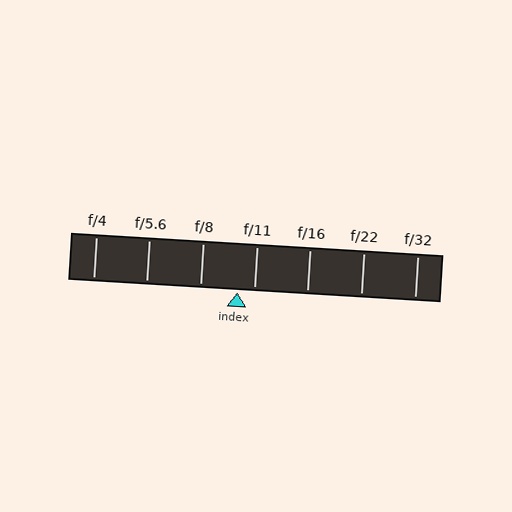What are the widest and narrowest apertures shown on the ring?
The widest aperture shown is f/4 and the narrowest is f/32.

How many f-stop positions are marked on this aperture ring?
There are 7 f-stop positions marked.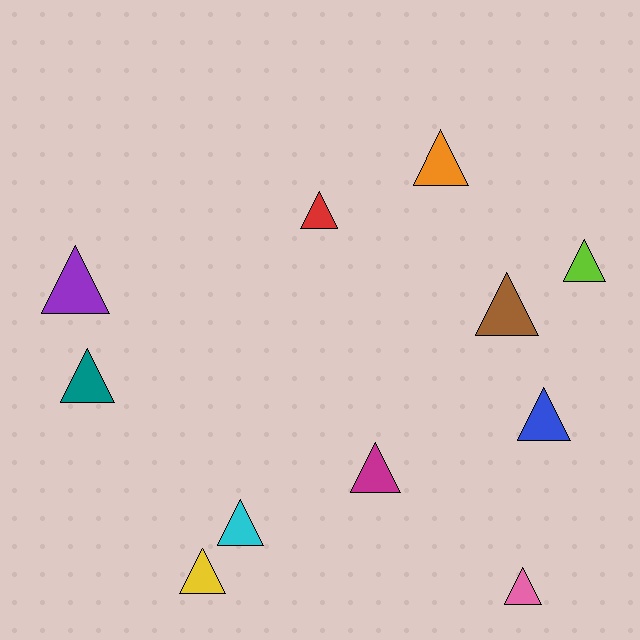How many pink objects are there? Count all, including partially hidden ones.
There is 1 pink object.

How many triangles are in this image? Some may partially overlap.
There are 11 triangles.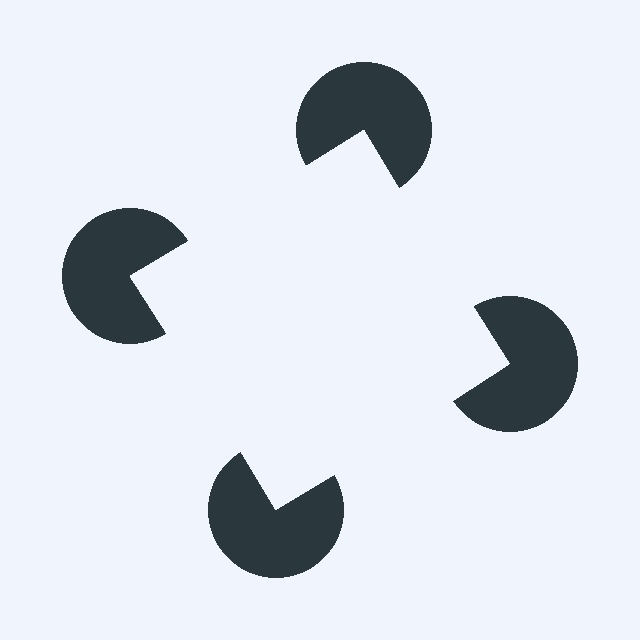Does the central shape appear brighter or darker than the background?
It typically appears slightly brighter than the background, even though no actual brightness change is drawn.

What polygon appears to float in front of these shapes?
An illusory square — its edges are inferred from the aligned wedge cuts in the pac-man discs, not physically drawn.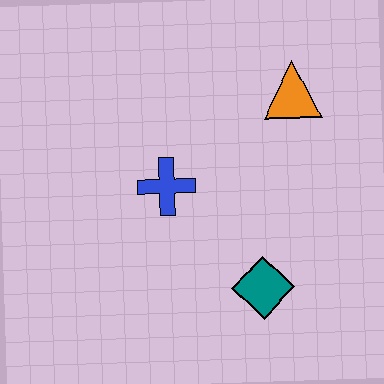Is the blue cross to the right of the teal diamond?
No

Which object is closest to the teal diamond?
The blue cross is closest to the teal diamond.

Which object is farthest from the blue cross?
The orange triangle is farthest from the blue cross.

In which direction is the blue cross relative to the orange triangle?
The blue cross is to the left of the orange triangle.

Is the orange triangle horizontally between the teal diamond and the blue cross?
No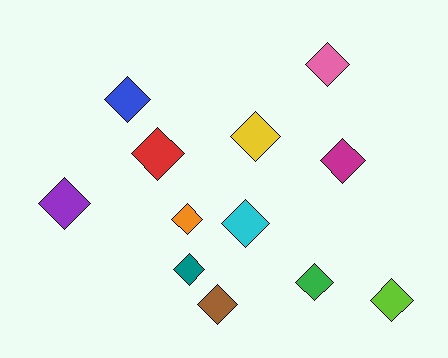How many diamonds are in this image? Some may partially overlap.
There are 12 diamonds.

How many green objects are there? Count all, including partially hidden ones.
There is 1 green object.